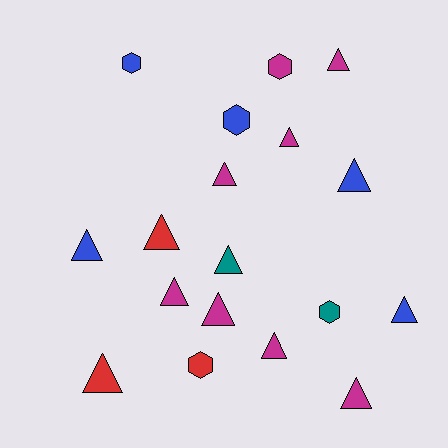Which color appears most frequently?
Magenta, with 8 objects.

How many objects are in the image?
There are 18 objects.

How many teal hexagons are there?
There is 1 teal hexagon.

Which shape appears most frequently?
Triangle, with 13 objects.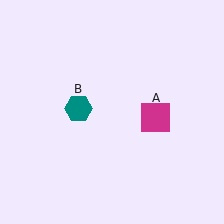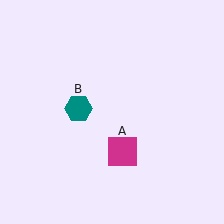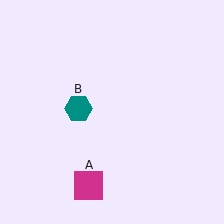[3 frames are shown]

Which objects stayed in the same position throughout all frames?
Teal hexagon (object B) remained stationary.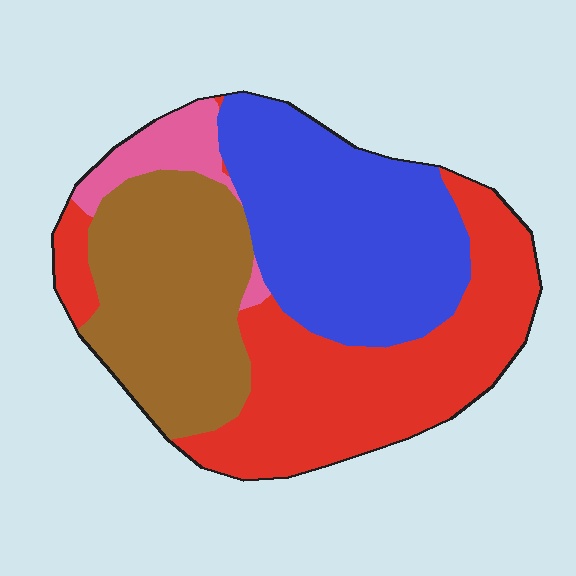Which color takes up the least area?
Pink, at roughly 5%.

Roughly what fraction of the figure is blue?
Blue covers around 30% of the figure.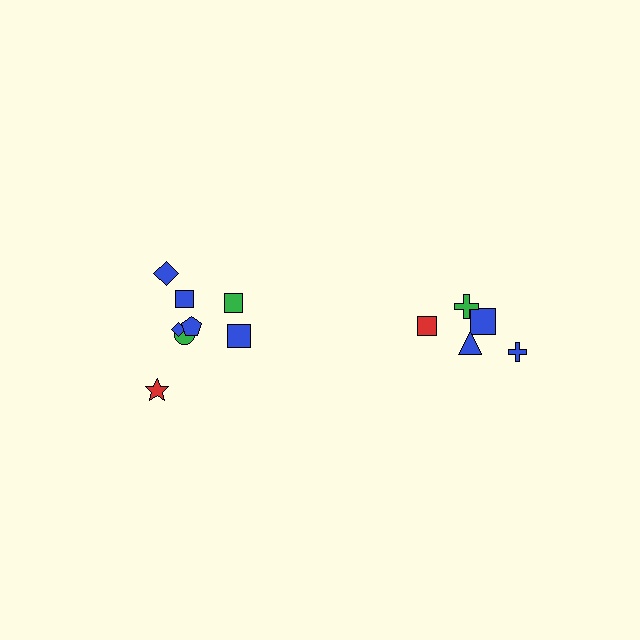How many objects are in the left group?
There are 8 objects.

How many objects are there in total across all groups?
There are 13 objects.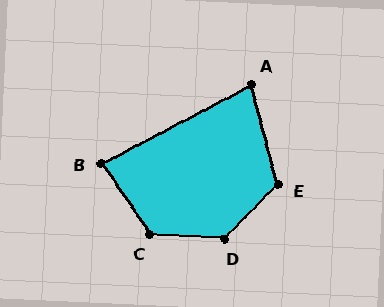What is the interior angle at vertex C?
Approximately 128 degrees (obtuse).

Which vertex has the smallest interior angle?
A, at approximately 77 degrees.